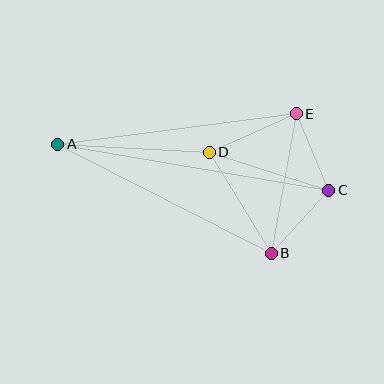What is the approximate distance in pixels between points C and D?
The distance between C and D is approximately 126 pixels.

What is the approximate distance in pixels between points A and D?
The distance between A and D is approximately 152 pixels.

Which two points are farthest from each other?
Points A and C are farthest from each other.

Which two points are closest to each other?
Points C and E are closest to each other.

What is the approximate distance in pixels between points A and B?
The distance between A and B is approximately 240 pixels.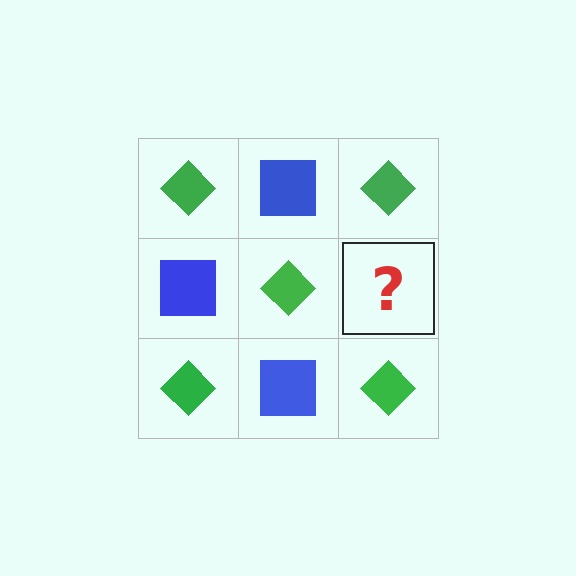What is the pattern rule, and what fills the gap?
The rule is that it alternates green diamond and blue square in a checkerboard pattern. The gap should be filled with a blue square.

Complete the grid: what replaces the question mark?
The question mark should be replaced with a blue square.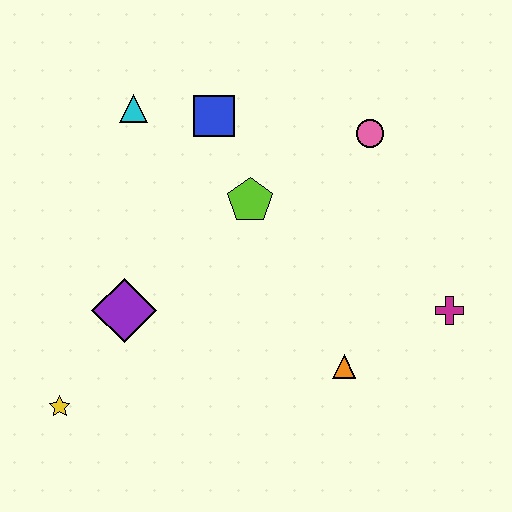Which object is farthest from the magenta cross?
The yellow star is farthest from the magenta cross.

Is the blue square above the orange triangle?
Yes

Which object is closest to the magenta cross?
The orange triangle is closest to the magenta cross.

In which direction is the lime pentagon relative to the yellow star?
The lime pentagon is above the yellow star.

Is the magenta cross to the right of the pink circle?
Yes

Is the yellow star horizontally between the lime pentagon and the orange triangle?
No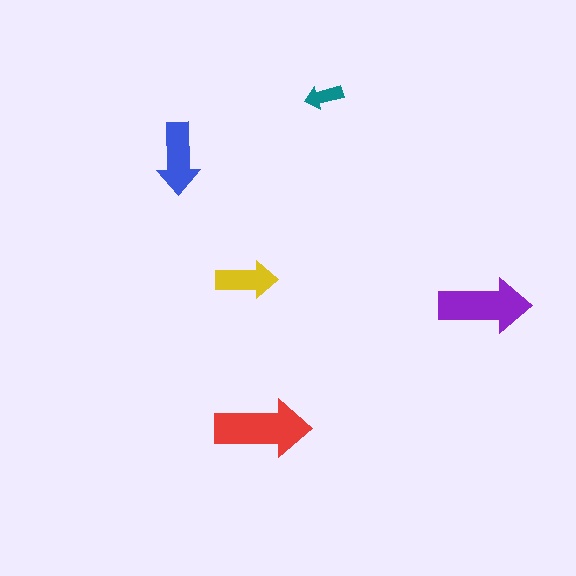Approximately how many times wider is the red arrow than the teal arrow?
About 2.5 times wider.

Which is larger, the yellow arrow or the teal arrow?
The yellow one.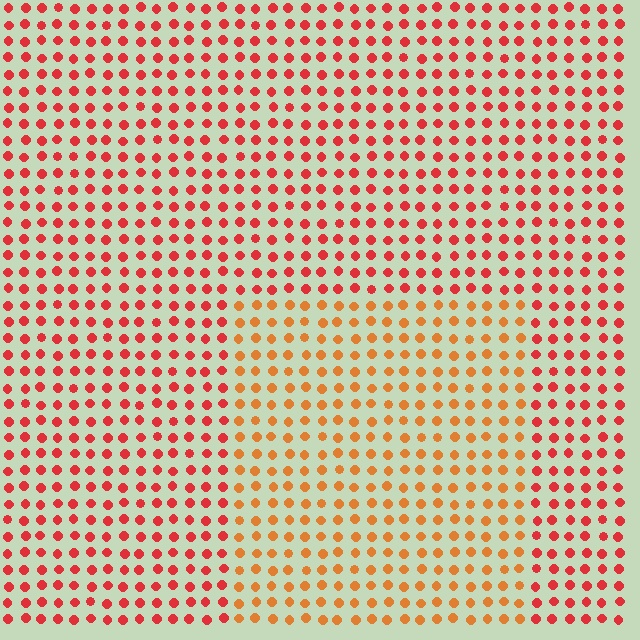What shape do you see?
I see a rectangle.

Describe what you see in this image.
The image is filled with small red elements in a uniform arrangement. A rectangle-shaped region is visible where the elements are tinted to a slightly different hue, forming a subtle color boundary.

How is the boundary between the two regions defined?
The boundary is defined purely by a slight shift in hue (about 30 degrees). Spacing, size, and orientation are identical on both sides.